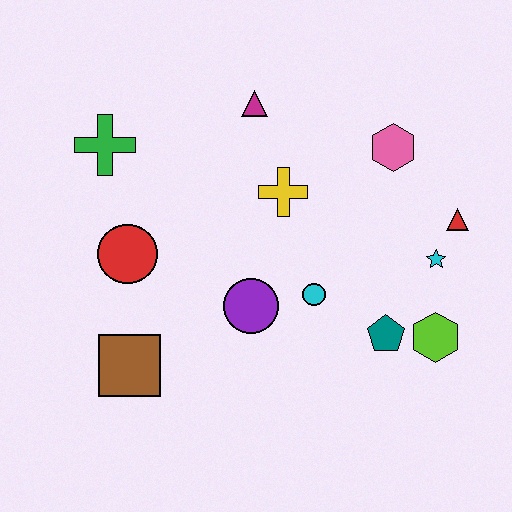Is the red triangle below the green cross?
Yes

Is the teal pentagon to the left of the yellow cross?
No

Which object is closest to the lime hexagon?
The teal pentagon is closest to the lime hexagon.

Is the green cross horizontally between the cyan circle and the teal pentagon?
No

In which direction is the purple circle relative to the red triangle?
The purple circle is to the left of the red triangle.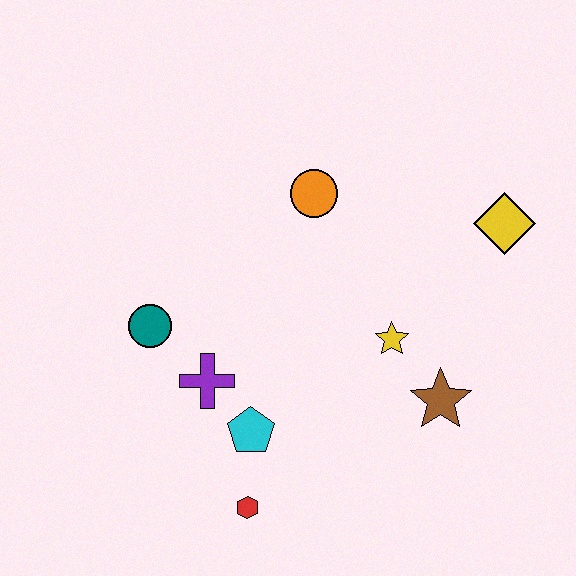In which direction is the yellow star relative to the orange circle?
The yellow star is below the orange circle.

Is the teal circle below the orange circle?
Yes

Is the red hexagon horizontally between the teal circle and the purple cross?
No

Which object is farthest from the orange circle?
The red hexagon is farthest from the orange circle.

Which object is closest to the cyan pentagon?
The purple cross is closest to the cyan pentagon.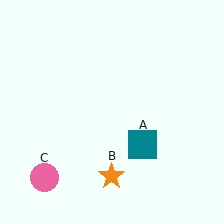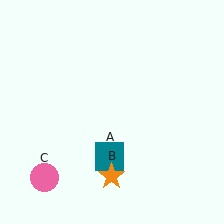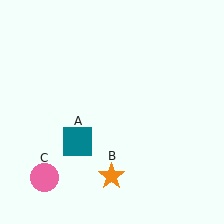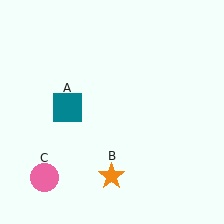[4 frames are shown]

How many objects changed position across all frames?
1 object changed position: teal square (object A).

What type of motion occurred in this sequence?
The teal square (object A) rotated clockwise around the center of the scene.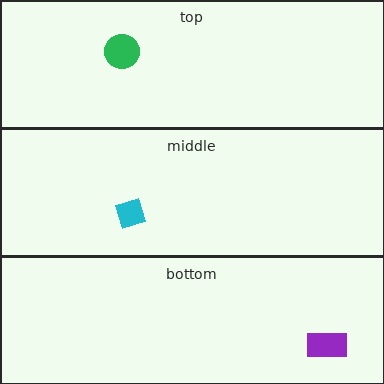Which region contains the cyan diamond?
The middle region.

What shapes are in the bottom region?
The purple rectangle.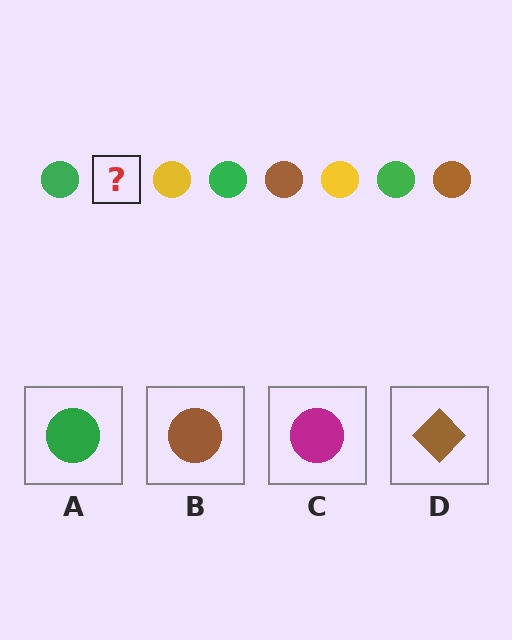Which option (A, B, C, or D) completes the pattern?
B.